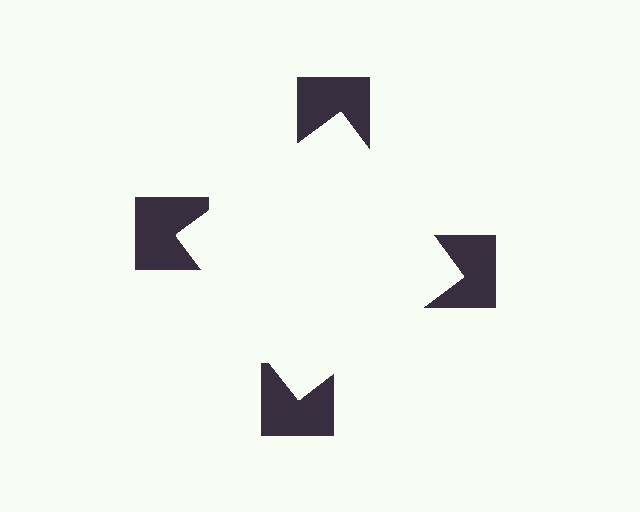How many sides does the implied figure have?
4 sides.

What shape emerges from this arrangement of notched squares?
An illusory square — its edges are inferred from the aligned wedge cuts in the notched squares, not physically drawn.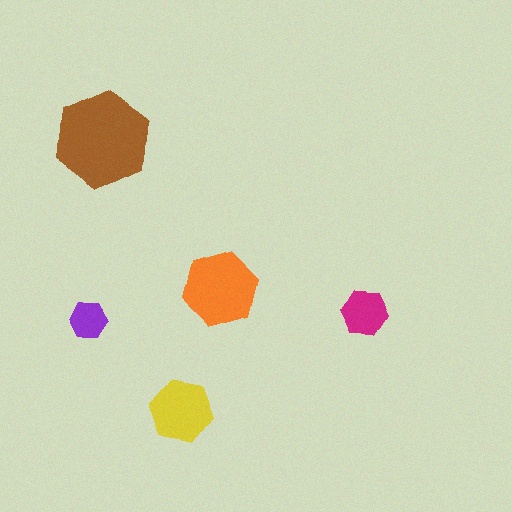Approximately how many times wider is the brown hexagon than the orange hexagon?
About 1.5 times wider.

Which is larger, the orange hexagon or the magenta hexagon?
The orange one.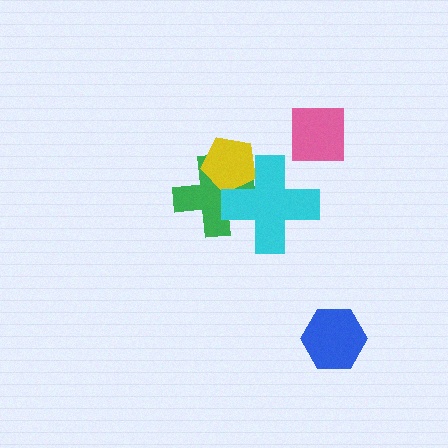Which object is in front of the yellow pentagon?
The cyan cross is in front of the yellow pentagon.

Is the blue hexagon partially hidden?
No, no other shape covers it.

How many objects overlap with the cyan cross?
2 objects overlap with the cyan cross.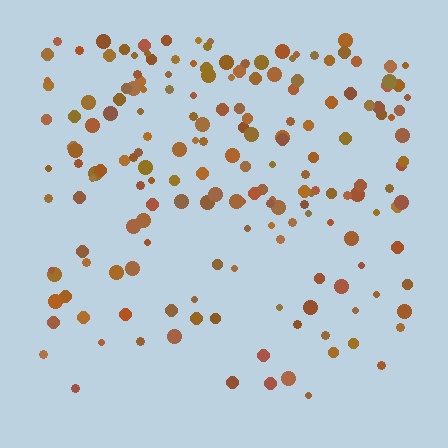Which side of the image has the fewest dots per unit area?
The bottom.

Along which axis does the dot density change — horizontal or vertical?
Vertical.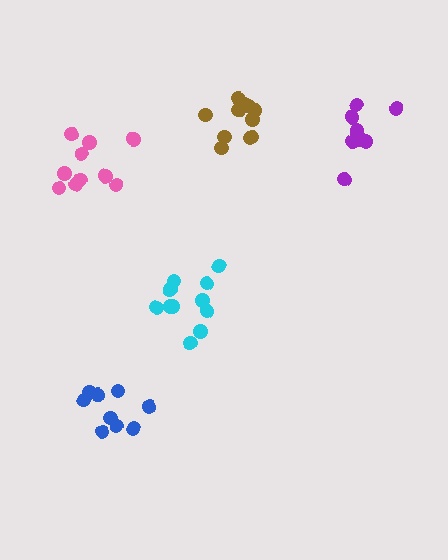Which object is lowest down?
The blue cluster is bottommost.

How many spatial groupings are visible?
There are 5 spatial groupings.